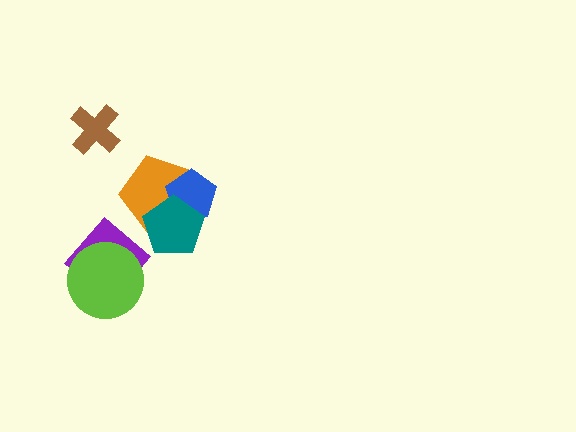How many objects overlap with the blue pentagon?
2 objects overlap with the blue pentagon.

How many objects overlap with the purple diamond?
1 object overlaps with the purple diamond.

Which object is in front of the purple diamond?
The lime circle is in front of the purple diamond.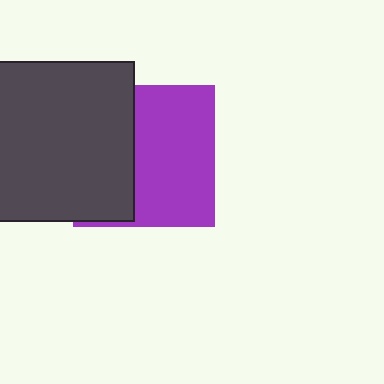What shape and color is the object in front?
The object in front is a dark gray square.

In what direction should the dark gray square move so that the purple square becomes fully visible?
The dark gray square should move left. That is the shortest direction to clear the overlap and leave the purple square fully visible.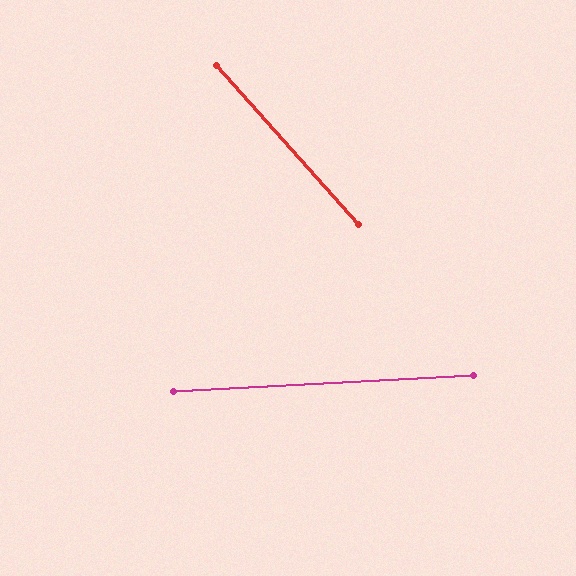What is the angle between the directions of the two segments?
Approximately 51 degrees.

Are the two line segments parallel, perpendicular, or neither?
Neither parallel nor perpendicular — they differ by about 51°.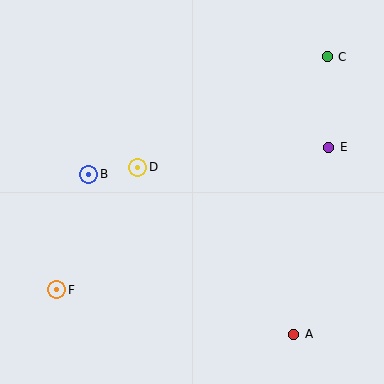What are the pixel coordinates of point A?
Point A is at (294, 334).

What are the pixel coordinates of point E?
Point E is at (329, 147).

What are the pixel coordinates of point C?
Point C is at (327, 57).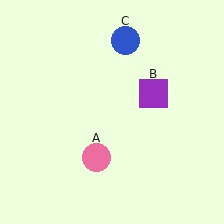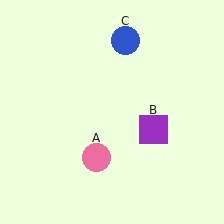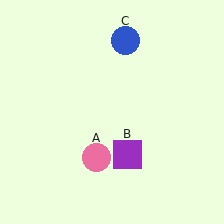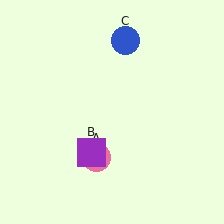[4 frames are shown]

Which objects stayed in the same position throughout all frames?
Pink circle (object A) and blue circle (object C) remained stationary.